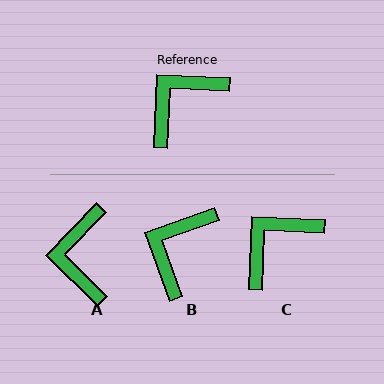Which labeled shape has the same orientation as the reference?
C.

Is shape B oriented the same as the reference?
No, it is off by about 22 degrees.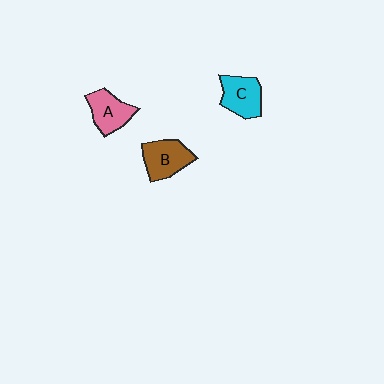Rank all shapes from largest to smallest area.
From largest to smallest: B (brown), C (cyan), A (pink).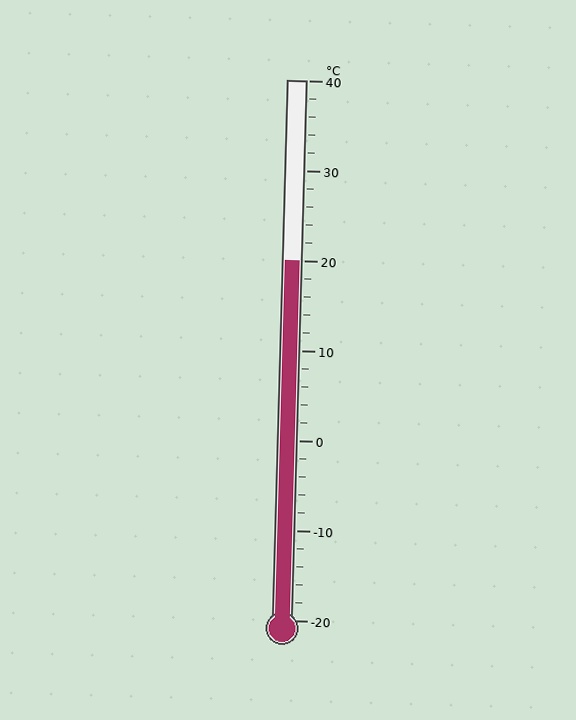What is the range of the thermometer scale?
The thermometer scale ranges from -20°C to 40°C.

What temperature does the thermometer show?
The thermometer shows approximately 20°C.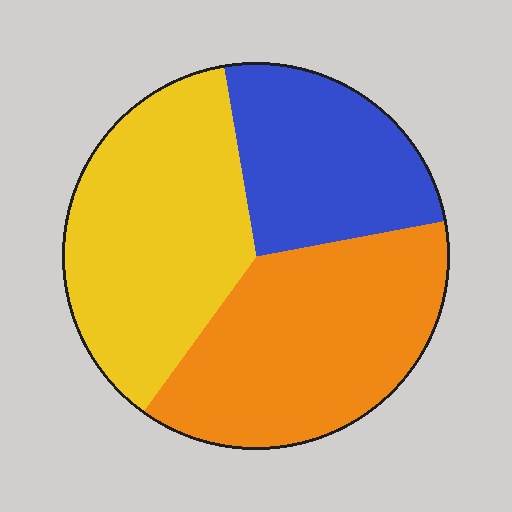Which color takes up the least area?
Blue, at roughly 25%.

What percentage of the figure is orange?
Orange takes up about three eighths (3/8) of the figure.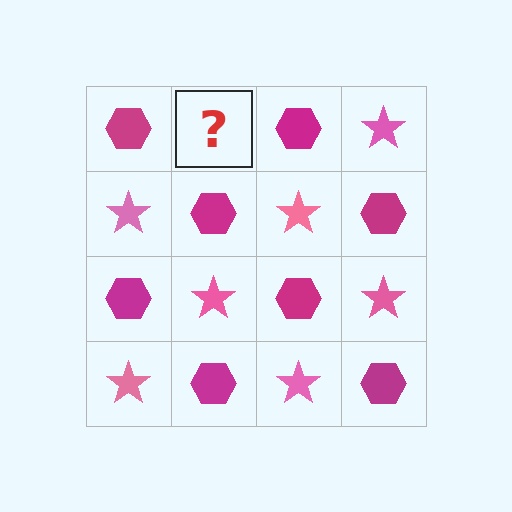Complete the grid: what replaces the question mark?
The question mark should be replaced with a pink star.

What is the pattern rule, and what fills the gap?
The rule is that it alternates magenta hexagon and pink star in a checkerboard pattern. The gap should be filled with a pink star.